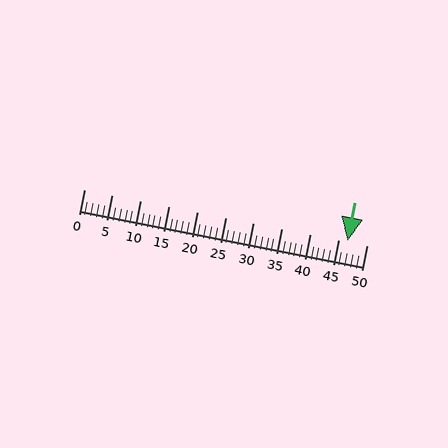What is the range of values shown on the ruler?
The ruler shows values from 0 to 50.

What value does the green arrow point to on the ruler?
The green arrow points to approximately 47.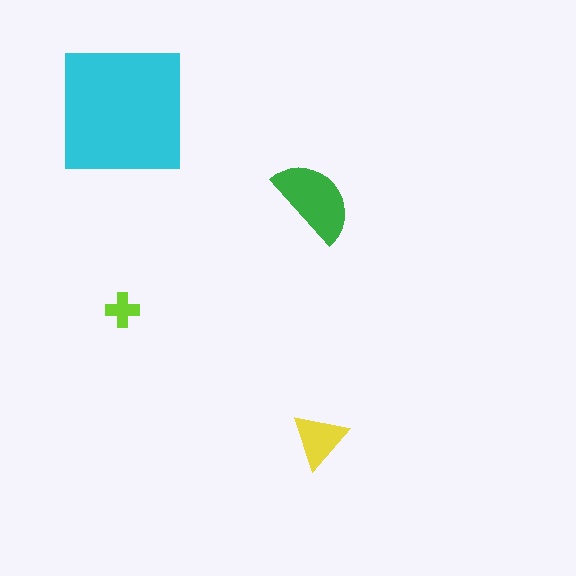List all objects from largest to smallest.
The cyan square, the green semicircle, the yellow triangle, the lime cross.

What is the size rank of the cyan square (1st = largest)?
1st.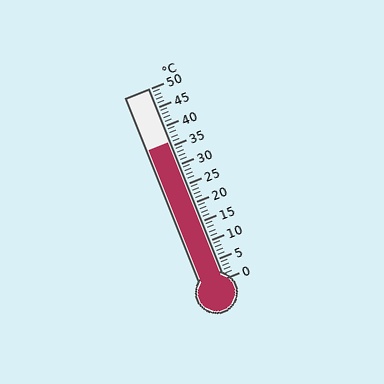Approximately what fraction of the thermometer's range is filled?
The thermometer is filled to approximately 70% of its range.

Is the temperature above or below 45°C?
The temperature is below 45°C.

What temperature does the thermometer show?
The thermometer shows approximately 36°C.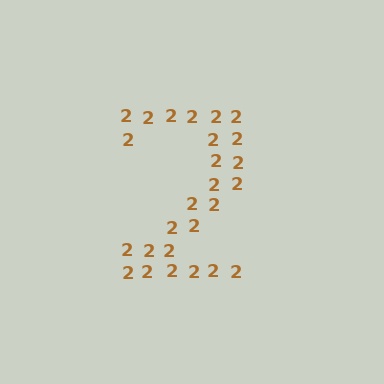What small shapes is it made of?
It is made of small digit 2's.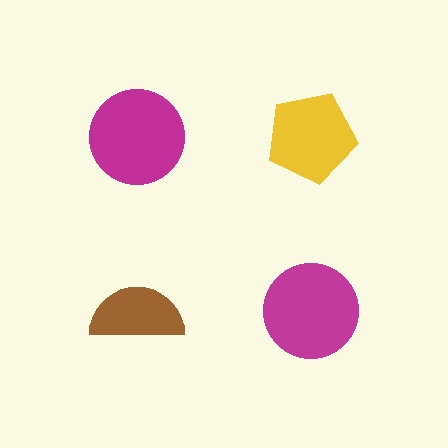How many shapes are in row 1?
2 shapes.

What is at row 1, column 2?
A yellow pentagon.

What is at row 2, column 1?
A brown semicircle.